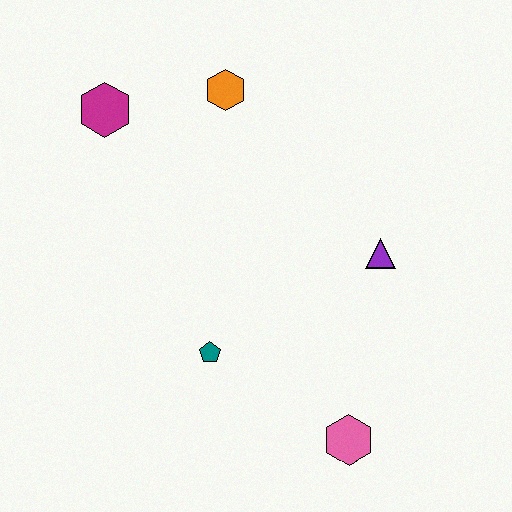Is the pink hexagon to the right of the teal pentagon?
Yes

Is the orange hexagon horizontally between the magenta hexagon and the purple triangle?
Yes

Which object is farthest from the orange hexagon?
The pink hexagon is farthest from the orange hexagon.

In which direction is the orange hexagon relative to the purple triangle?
The orange hexagon is above the purple triangle.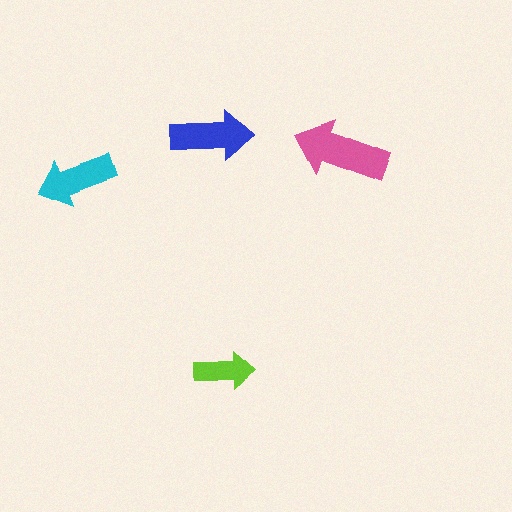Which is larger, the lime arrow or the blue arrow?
The blue one.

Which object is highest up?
The blue arrow is topmost.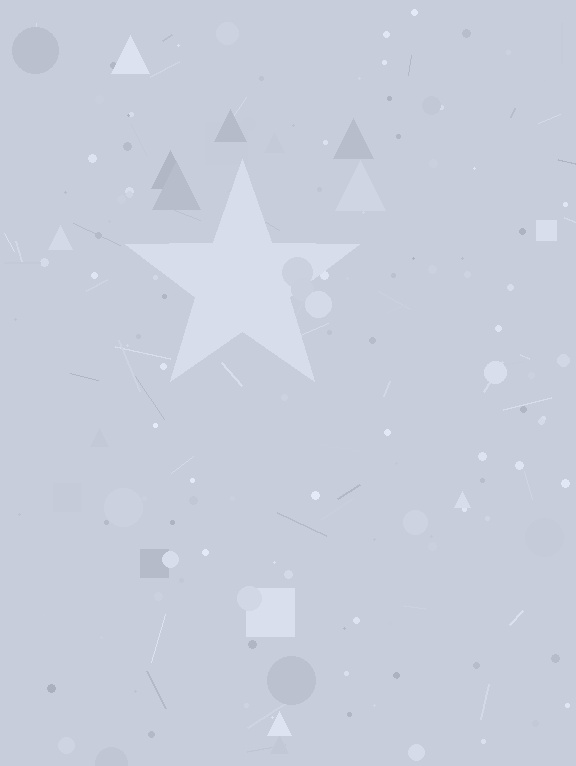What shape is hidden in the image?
A star is hidden in the image.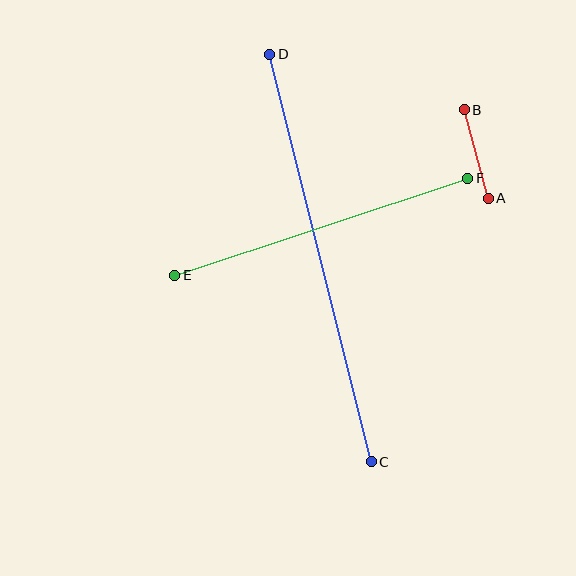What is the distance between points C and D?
The distance is approximately 420 pixels.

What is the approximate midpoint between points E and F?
The midpoint is at approximately (321, 227) pixels.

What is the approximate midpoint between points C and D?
The midpoint is at approximately (320, 258) pixels.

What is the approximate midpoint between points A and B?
The midpoint is at approximately (476, 154) pixels.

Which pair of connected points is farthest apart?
Points C and D are farthest apart.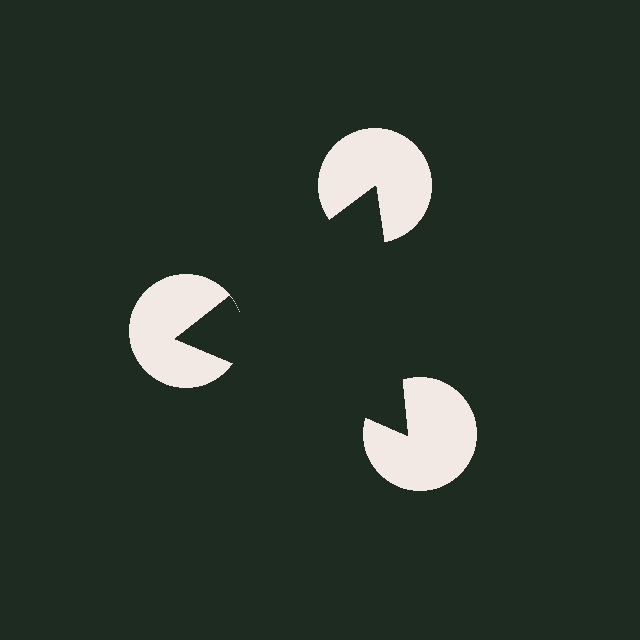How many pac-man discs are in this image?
There are 3 — one at each vertex of the illusory triangle.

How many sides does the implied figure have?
3 sides.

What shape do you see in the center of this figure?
An illusory triangle — its edges are inferred from the aligned wedge cuts in the pac-man discs, not physically drawn.